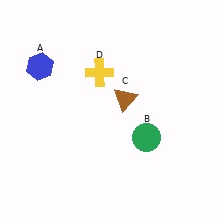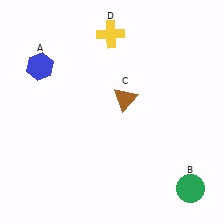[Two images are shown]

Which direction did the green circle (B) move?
The green circle (B) moved down.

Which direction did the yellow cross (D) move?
The yellow cross (D) moved up.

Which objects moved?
The objects that moved are: the green circle (B), the yellow cross (D).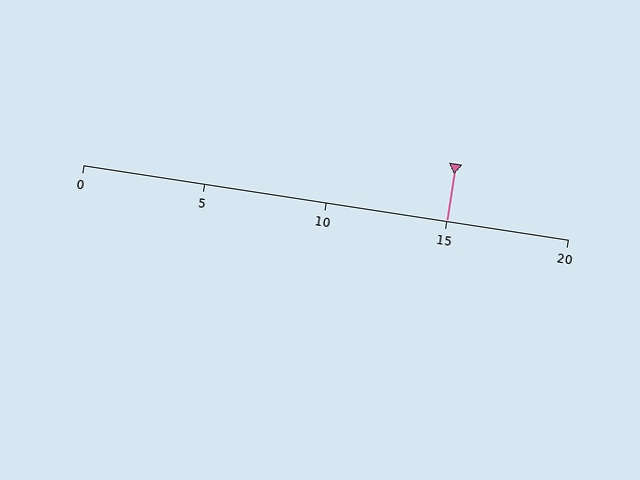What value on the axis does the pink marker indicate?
The marker indicates approximately 15.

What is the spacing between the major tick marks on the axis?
The major ticks are spaced 5 apart.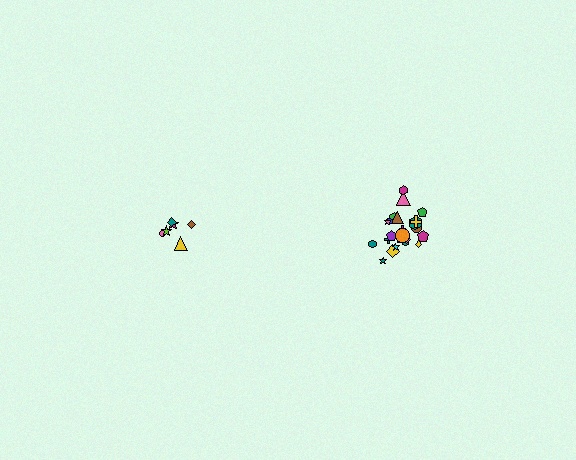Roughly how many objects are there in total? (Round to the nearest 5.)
Roughly 30 objects in total.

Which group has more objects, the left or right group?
The right group.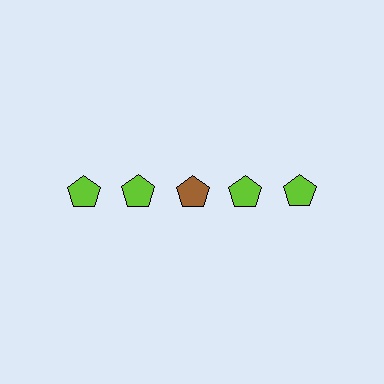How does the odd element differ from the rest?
It has a different color: brown instead of lime.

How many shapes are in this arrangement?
There are 5 shapes arranged in a grid pattern.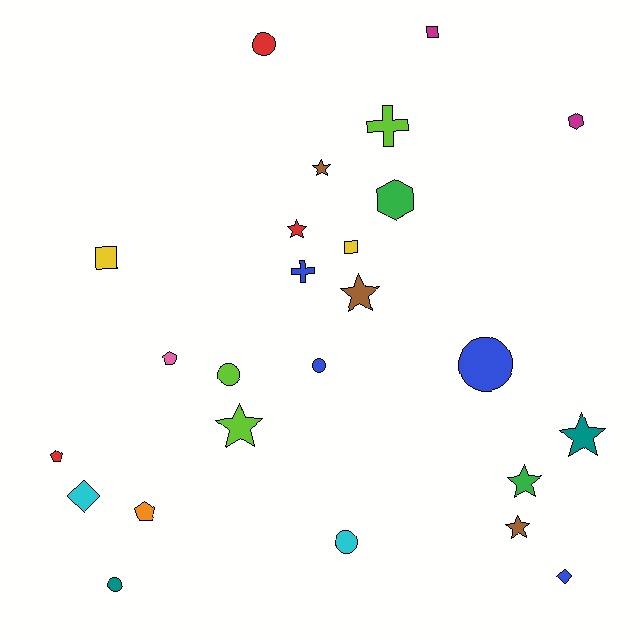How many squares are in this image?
There are 3 squares.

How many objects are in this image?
There are 25 objects.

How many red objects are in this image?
There are 3 red objects.